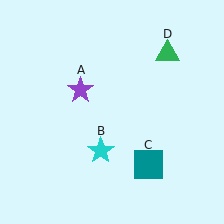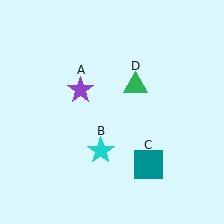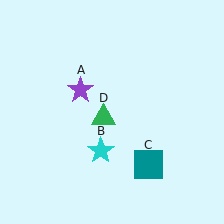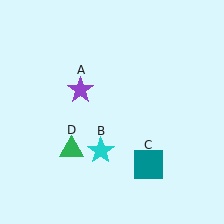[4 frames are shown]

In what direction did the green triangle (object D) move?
The green triangle (object D) moved down and to the left.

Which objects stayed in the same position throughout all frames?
Purple star (object A) and cyan star (object B) and teal square (object C) remained stationary.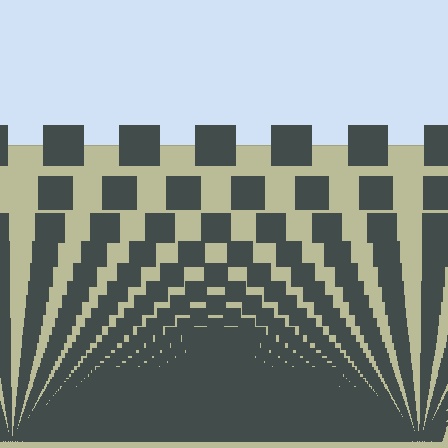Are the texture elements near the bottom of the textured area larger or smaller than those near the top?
Smaller. The gradient is inverted — elements near the bottom are smaller and denser.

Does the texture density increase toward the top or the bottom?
Density increases toward the bottom.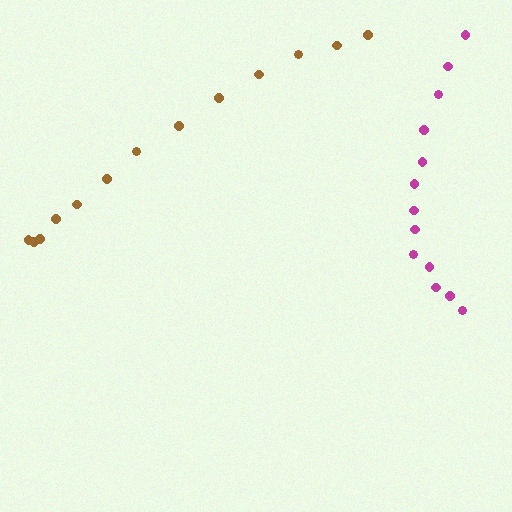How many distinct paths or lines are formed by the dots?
There are 2 distinct paths.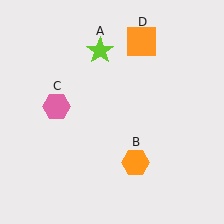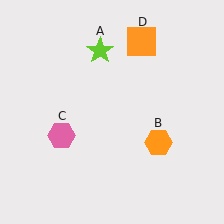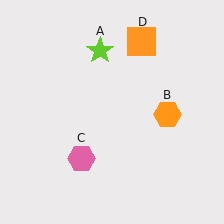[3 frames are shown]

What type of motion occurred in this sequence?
The orange hexagon (object B), pink hexagon (object C) rotated counterclockwise around the center of the scene.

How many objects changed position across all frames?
2 objects changed position: orange hexagon (object B), pink hexagon (object C).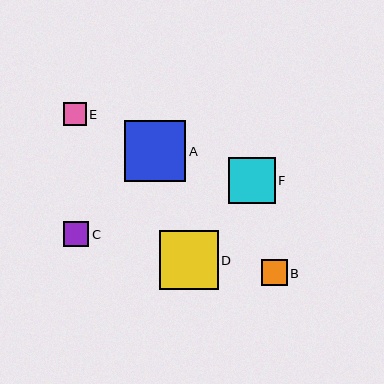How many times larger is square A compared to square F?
Square A is approximately 1.3 times the size of square F.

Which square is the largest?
Square A is the largest with a size of approximately 61 pixels.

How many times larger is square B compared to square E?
Square B is approximately 1.1 times the size of square E.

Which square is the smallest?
Square E is the smallest with a size of approximately 23 pixels.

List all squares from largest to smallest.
From largest to smallest: A, D, F, B, C, E.